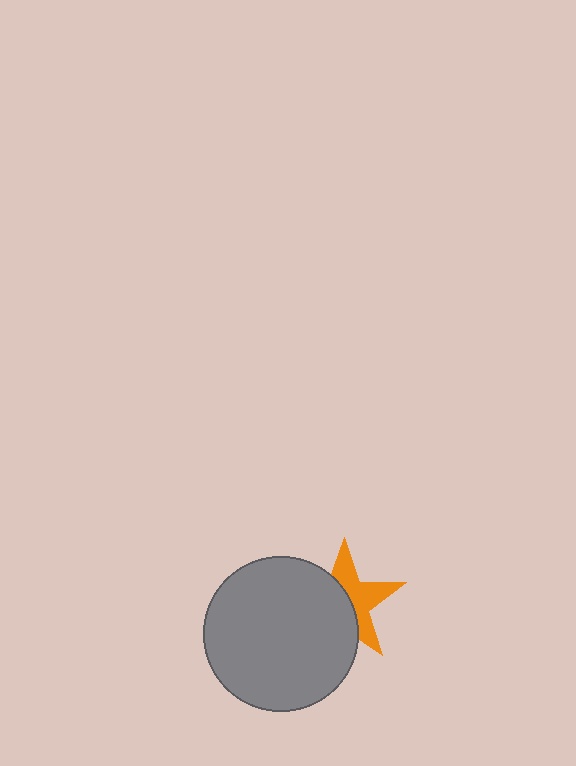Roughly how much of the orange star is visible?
About half of it is visible (roughly 47%).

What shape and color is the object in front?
The object in front is a gray circle.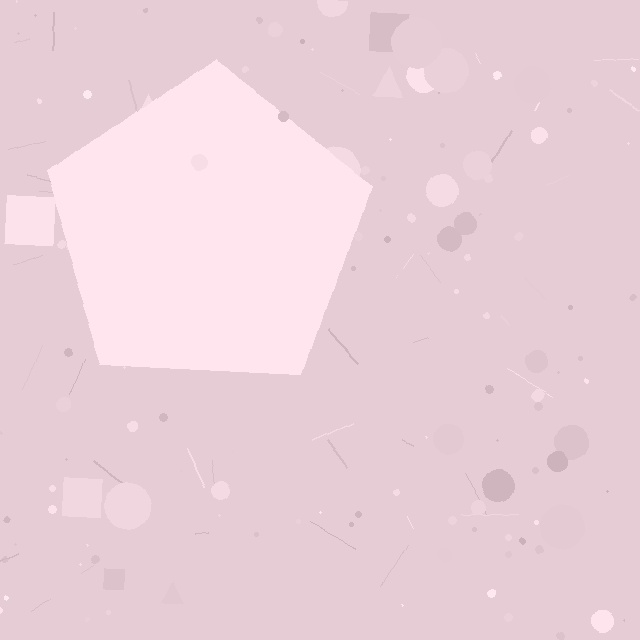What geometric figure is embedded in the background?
A pentagon is embedded in the background.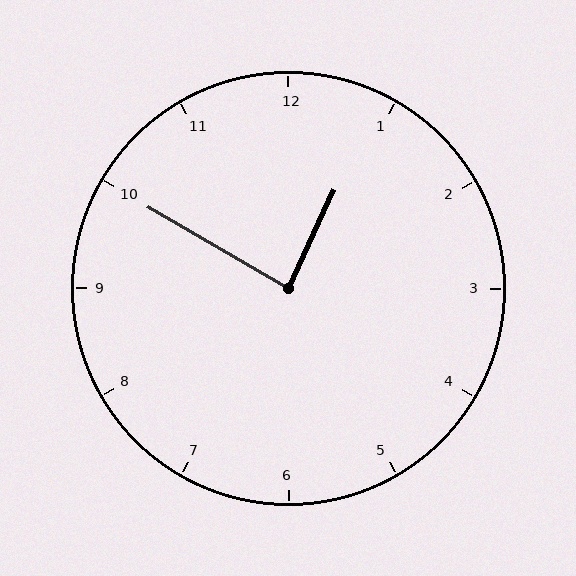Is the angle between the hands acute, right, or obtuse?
It is right.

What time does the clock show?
12:50.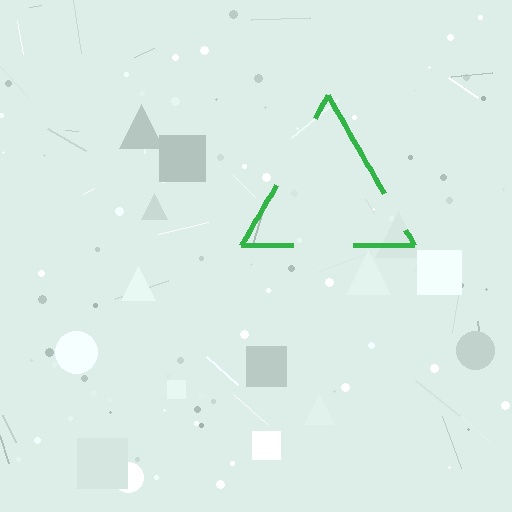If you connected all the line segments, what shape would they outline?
They would outline a triangle.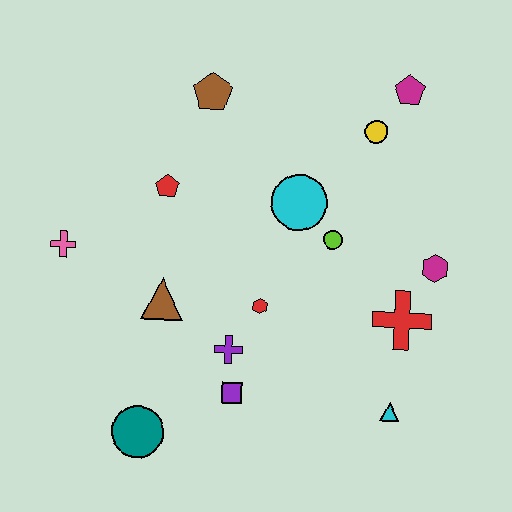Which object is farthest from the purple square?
The magenta pentagon is farthest from the purple square.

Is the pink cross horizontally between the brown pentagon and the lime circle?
No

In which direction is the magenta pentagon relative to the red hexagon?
The magenta pentagon is above the red hexagon.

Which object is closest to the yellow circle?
The magenta pentagon is closest to the yellow circle.